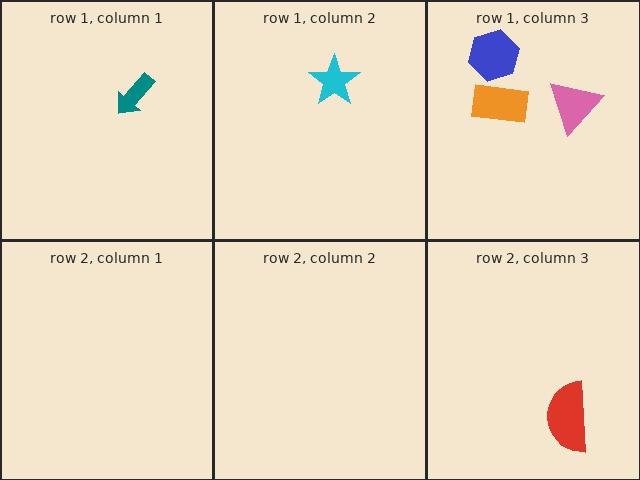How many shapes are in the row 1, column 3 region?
3.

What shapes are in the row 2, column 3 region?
The red semicircle.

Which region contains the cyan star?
The row 1, column 2 region.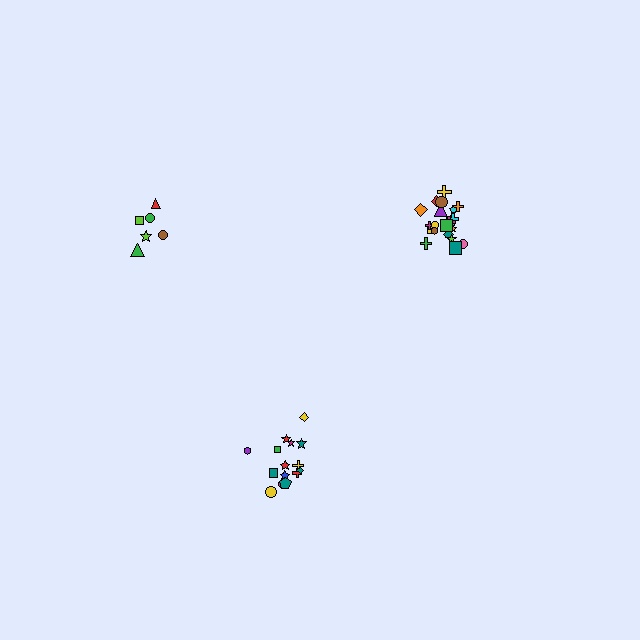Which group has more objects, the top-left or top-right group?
The top-right group.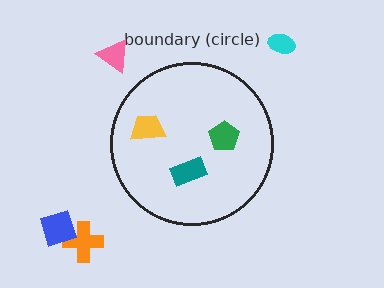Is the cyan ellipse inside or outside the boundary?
Outside.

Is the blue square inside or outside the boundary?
Outside.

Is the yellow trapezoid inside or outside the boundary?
Inside.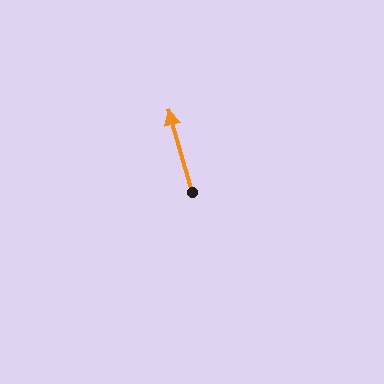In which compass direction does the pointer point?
North.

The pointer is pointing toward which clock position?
Roughly 11 o'clock.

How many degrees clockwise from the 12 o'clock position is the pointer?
Approximately 344 degrees.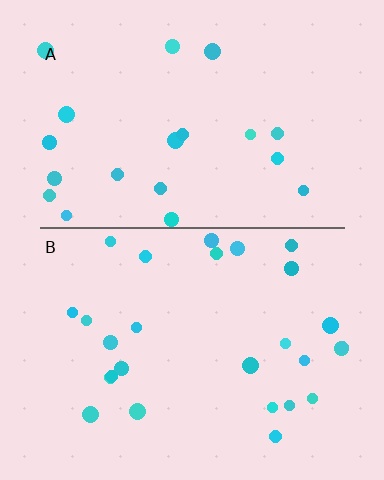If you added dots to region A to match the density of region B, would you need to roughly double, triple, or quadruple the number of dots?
Approximately double.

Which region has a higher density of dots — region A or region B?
B (the bottom).